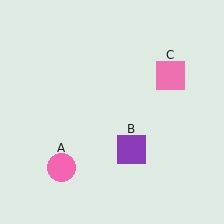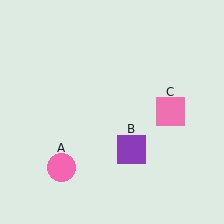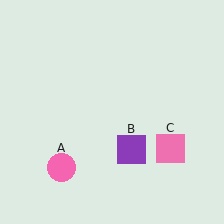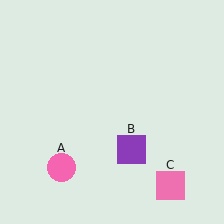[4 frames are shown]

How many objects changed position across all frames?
1 object changed position: pink square (object C).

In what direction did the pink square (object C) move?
The pink square (object C) moved down.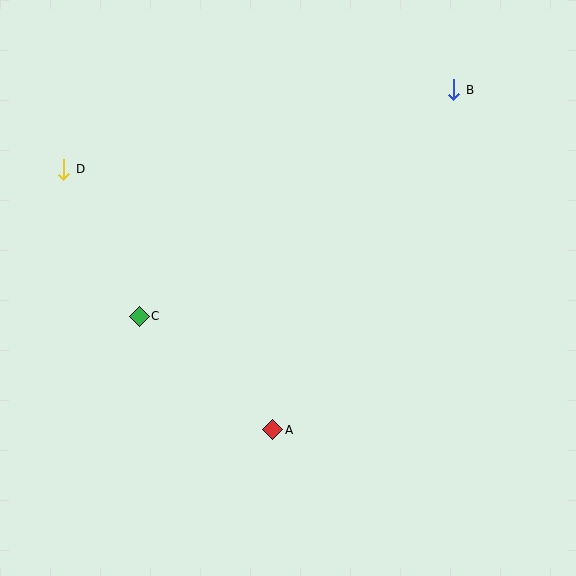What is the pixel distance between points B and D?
The distance between B and D is 398 pixels.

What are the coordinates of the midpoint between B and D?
The midpoint between B and D is at (259, 130).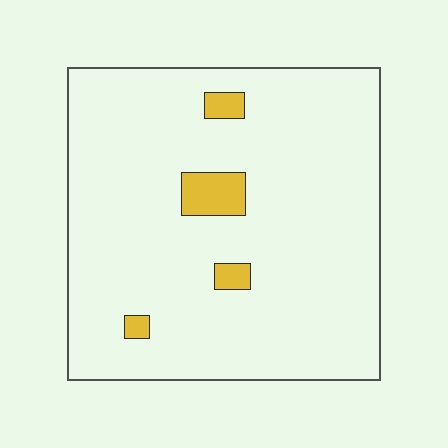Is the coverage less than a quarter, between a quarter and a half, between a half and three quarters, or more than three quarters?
Less than a quarter.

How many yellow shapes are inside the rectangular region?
4.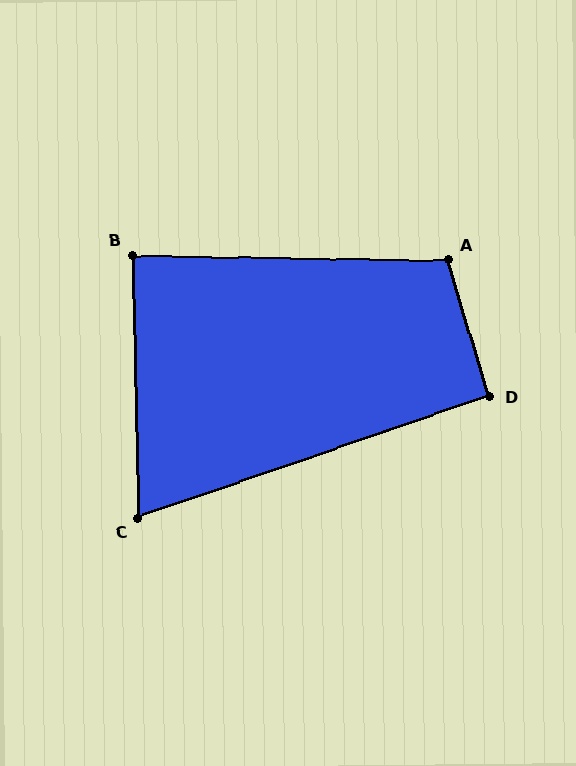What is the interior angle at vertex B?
Approximately 88 degrees (approximately right).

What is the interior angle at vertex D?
Approximately 92 degrees (approximately right).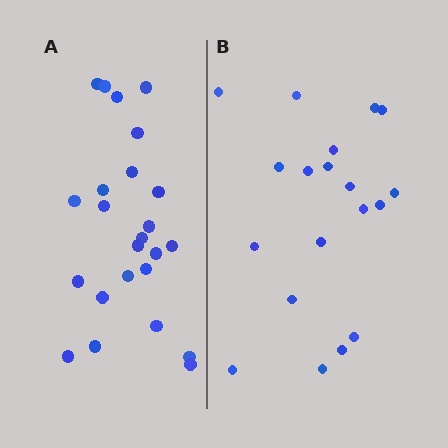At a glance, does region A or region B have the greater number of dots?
Region A (the left region) has more dots.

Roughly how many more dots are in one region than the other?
Region A has about 5 more dots than region B.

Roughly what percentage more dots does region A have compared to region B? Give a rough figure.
About 25% more.